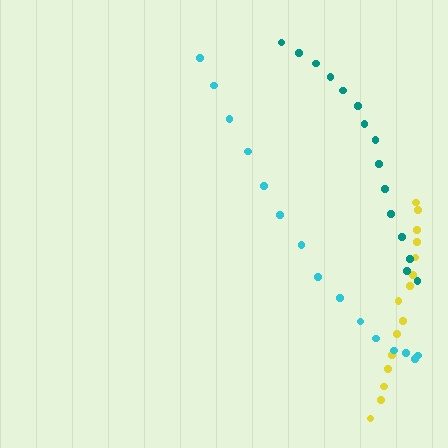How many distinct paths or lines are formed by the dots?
There are 3 distinct paths.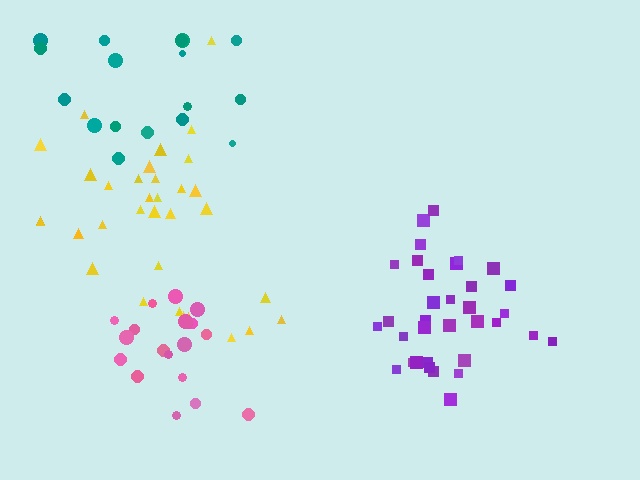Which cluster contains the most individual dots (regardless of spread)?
Purple (34).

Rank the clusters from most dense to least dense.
purple, pink, yellow, teal.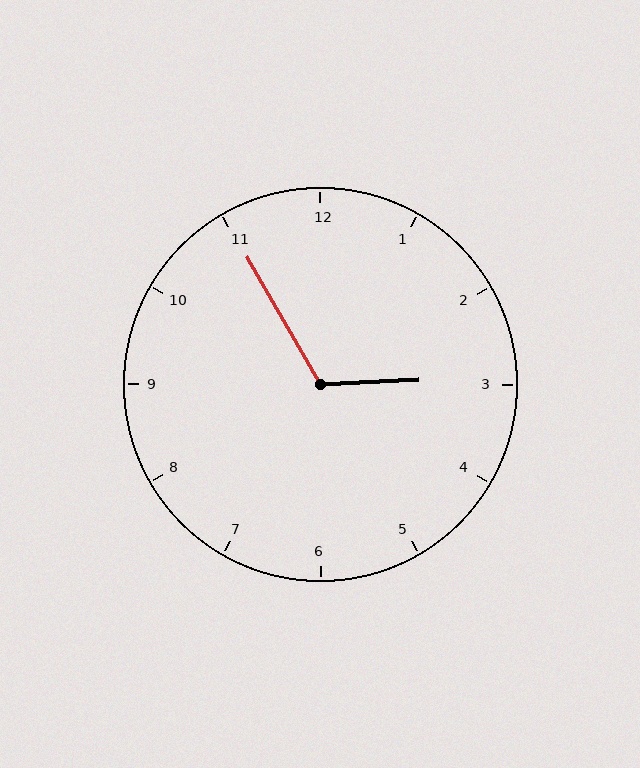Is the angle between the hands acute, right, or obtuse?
It is obtuse.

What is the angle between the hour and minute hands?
Approximately 118 degrees.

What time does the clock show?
2:55.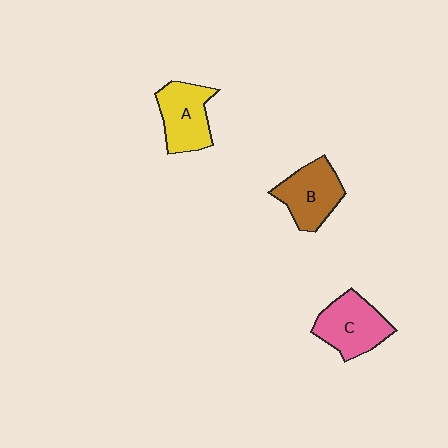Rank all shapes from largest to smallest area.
From largest to smallest: C (pink), B (brown), A (yellow).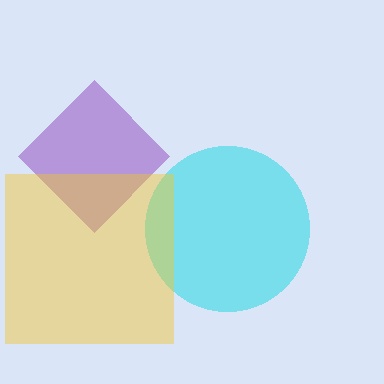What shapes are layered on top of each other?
The layered shapes are: a cyan circle, a purple diamond, a yellow square.